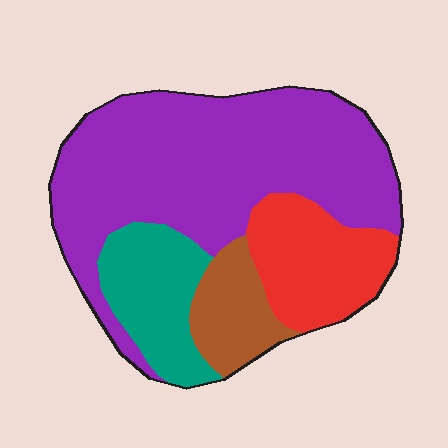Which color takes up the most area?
Purple, at roughly 55%.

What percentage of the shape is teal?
Teal takes up about one sixth (1/6) of the shape.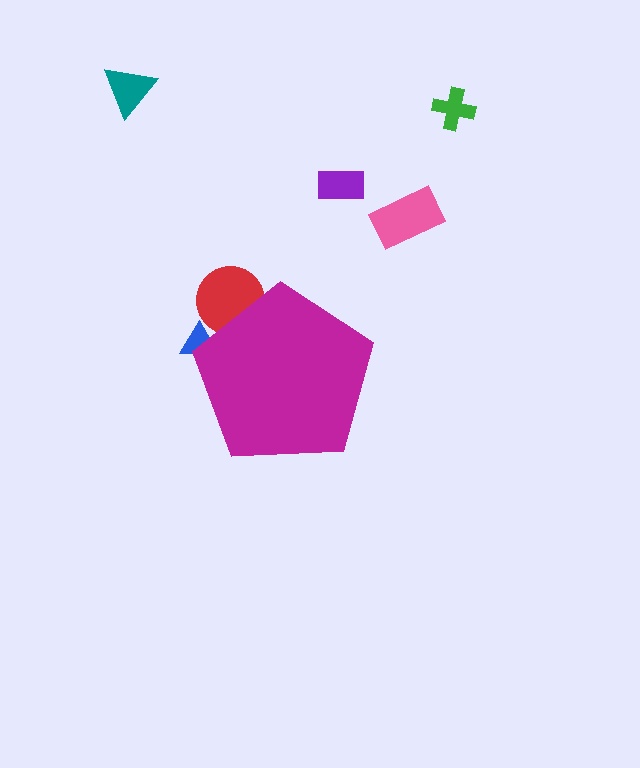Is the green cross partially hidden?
No, the green cross is fully visible.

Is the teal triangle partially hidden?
No, the teal triangle is fully visible.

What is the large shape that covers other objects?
A magenta pentagon.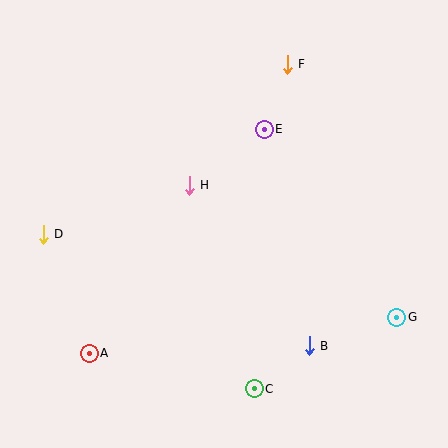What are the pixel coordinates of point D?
Point D is at (43, 234).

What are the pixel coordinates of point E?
Point E is at (264, 129).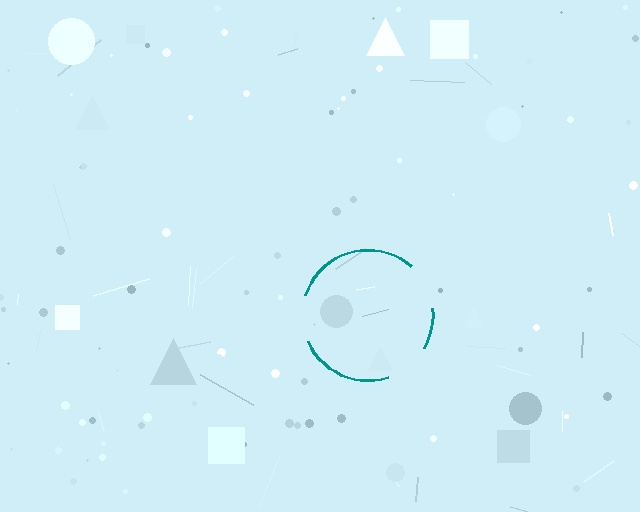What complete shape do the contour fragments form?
The contour fragments form a circle.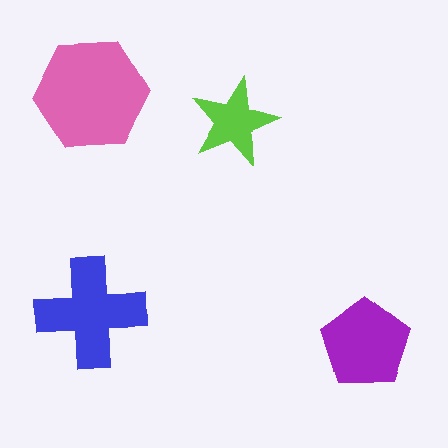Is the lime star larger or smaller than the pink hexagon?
Smaller.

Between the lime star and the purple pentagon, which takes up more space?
The purple pentagon.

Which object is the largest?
The pink hexagon.